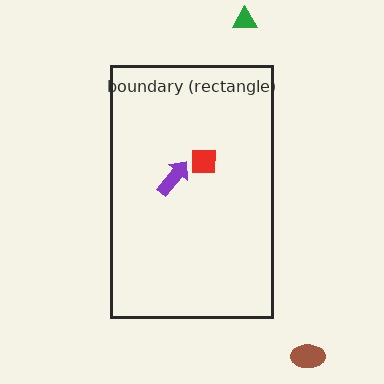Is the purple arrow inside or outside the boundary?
Inside.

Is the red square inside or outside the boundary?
Inside.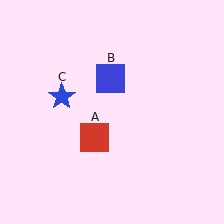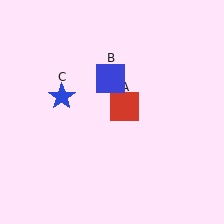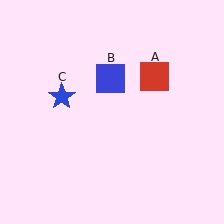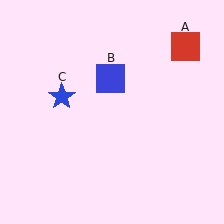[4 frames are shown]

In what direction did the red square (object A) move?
The red square (object A) moved up and to the right.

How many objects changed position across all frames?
1 object changed position: red square (object A).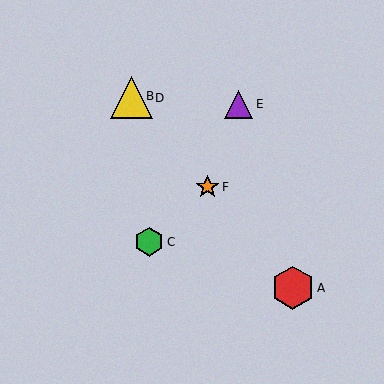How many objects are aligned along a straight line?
4 objects (A, B, D, F) are aligned along a straight line.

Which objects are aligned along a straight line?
Objects A, B, D, F are aligned along a straight line.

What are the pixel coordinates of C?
Object C is at (149, 242).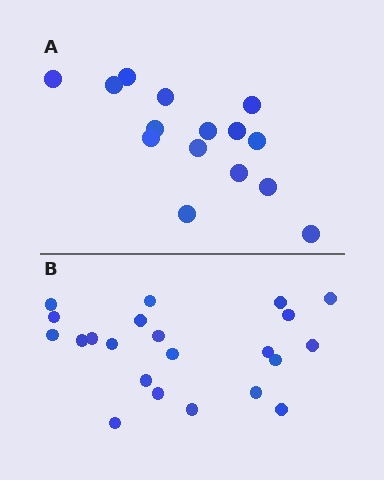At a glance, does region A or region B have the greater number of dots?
Region B (the bottom region) has more dots.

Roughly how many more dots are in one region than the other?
Region B has roughly 8 or so more dots than region A.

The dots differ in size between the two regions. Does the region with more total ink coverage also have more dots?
No. Region A has more total ink coverage because its dots are larger, but region B actually contains more individual dots. Total area can be misleading — the number of items is what matters here.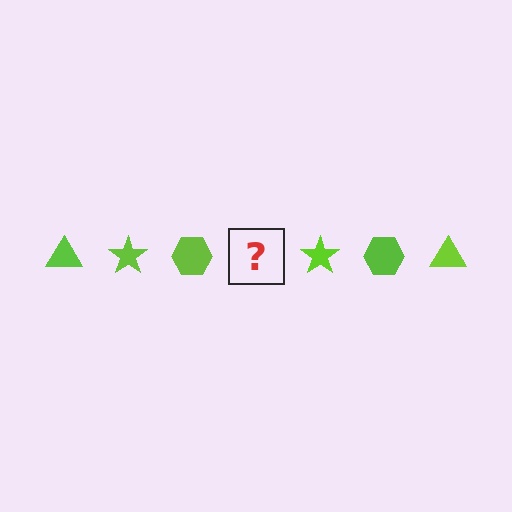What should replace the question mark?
The question mark should be replaced with a lime triangle.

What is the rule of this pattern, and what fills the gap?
The rule is that the pattern cycles through triangle, star, hexagon shapes in lime. The gap should be filled with a lime triangle.